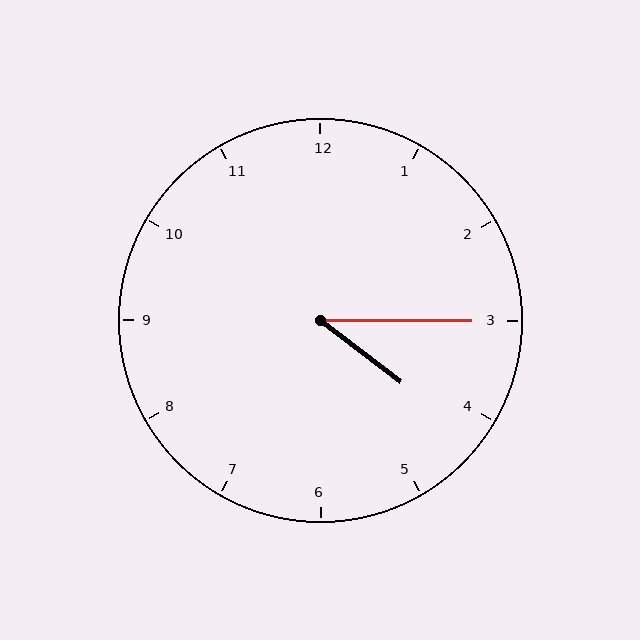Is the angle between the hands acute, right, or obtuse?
It is acute.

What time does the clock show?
4:15.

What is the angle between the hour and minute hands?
Approximately 38 degrees.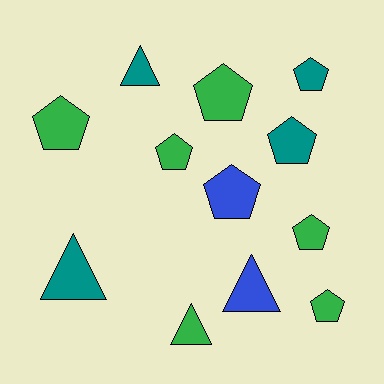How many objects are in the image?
There are 12 objects.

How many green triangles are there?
There is 1 green triangle.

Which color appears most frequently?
Green, with 6 objects.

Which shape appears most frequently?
Pentagon, with 8 objects.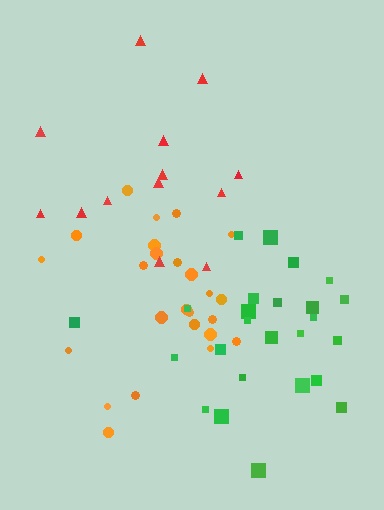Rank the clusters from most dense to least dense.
green, orange, red.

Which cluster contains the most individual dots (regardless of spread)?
Orange (25).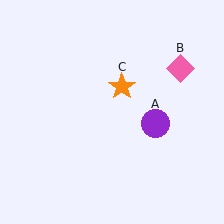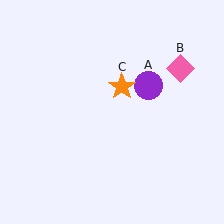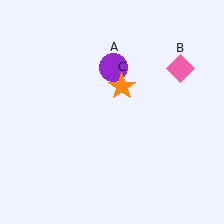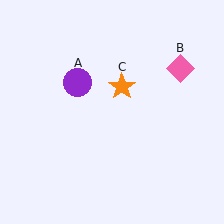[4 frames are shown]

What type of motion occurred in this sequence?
The purple circle (object A) rotated counterclockwise around the center of the scene.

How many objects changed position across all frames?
1 object changed position: purple circle (object A).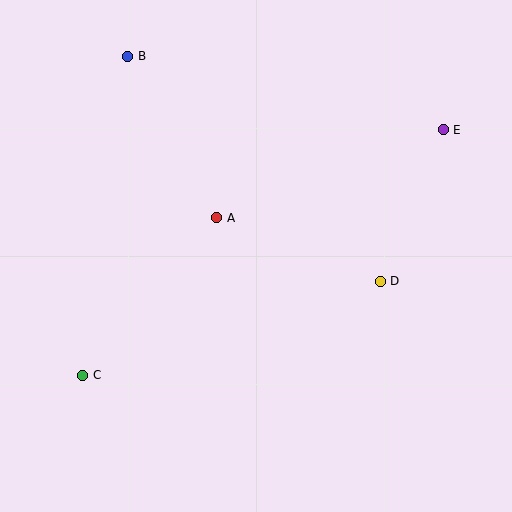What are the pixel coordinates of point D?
Point D is at (380, 281).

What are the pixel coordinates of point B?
Point B is at (128, 56).